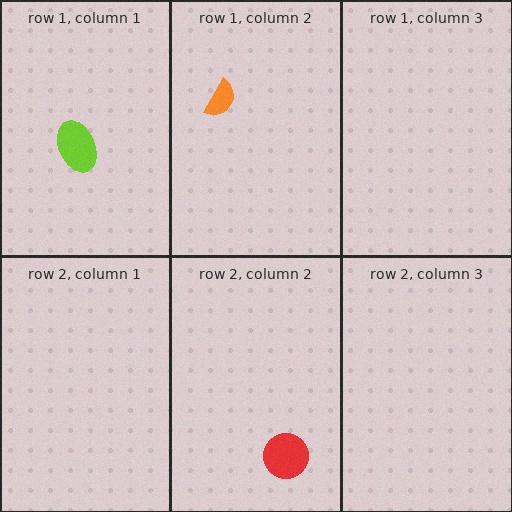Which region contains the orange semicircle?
The row 1, column 2 region.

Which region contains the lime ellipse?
The row 1, column 1 region.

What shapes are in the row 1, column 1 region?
The lime ellipse.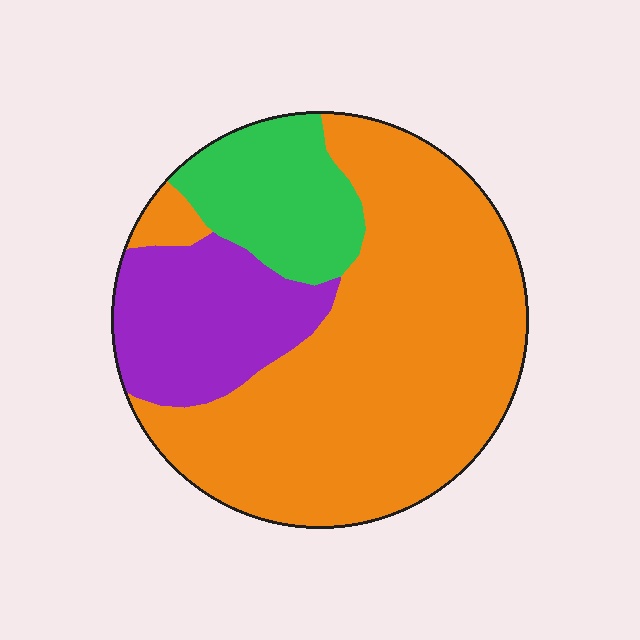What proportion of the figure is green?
Green covers about 15% of the figure.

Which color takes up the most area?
Orange, at roughly 65%.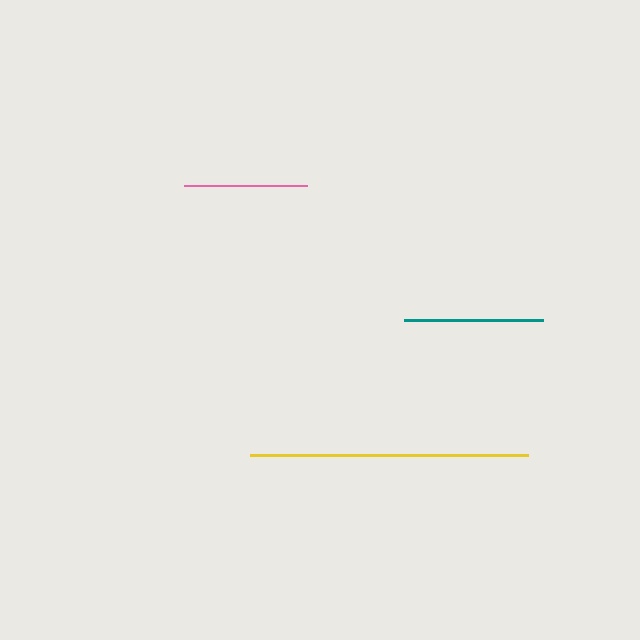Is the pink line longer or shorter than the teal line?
The teal line is longer than the pink line.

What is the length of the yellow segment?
The yellow segment is approximately 278 pixels long.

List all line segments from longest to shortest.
From longest to shortest: yellow, teal, pink.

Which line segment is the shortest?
The pink line is the shortest at approximately 123 pixels.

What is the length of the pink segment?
The pink segment is approximately 123 pixels long.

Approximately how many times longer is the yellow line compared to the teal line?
The yellow line is approximately 2.0 times the length of the teal line.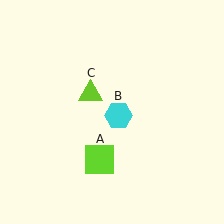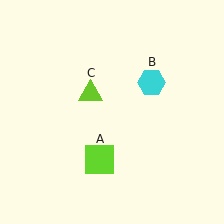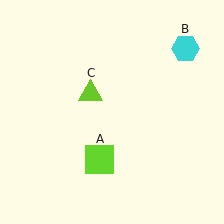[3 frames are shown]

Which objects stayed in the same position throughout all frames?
Lime square (object A) and lime triangle (object C) remained stationary.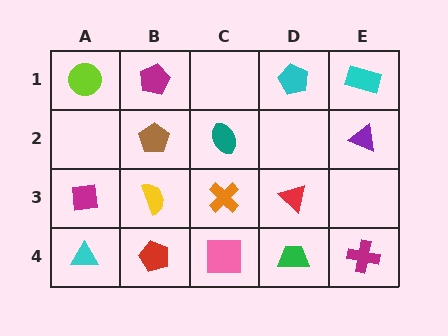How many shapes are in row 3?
4 shapes.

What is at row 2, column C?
A teal ellipse.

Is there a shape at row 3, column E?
No, that cell is empty.